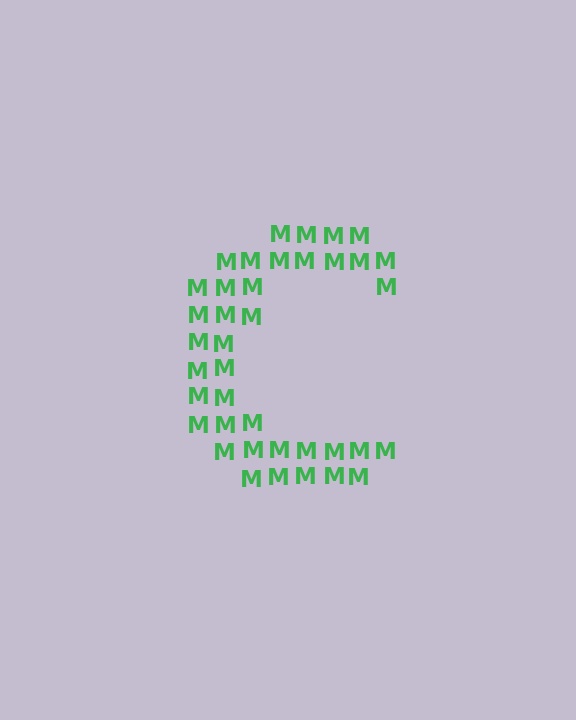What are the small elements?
The small elements are letter M's.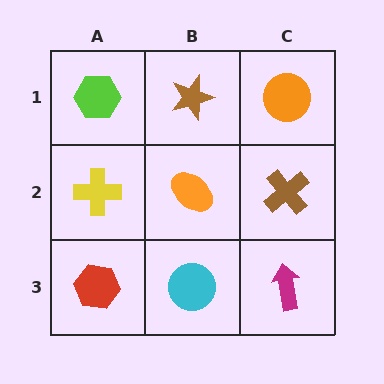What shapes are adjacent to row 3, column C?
A brown cross (row 2, column C), a cyan circle (row 3, column B).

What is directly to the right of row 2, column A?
An orange ellipse.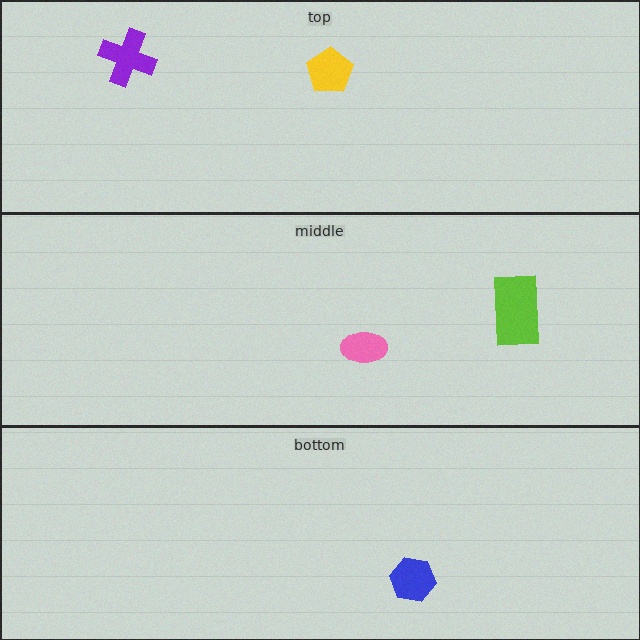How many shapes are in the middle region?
2.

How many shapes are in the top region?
2.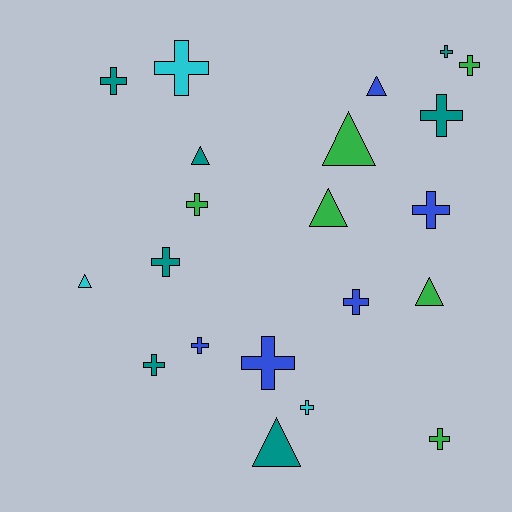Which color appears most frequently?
Teal, with 7 objects.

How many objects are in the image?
There are 21 objects.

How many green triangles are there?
There are 3 green triangles.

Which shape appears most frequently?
Cross, with 14 objects.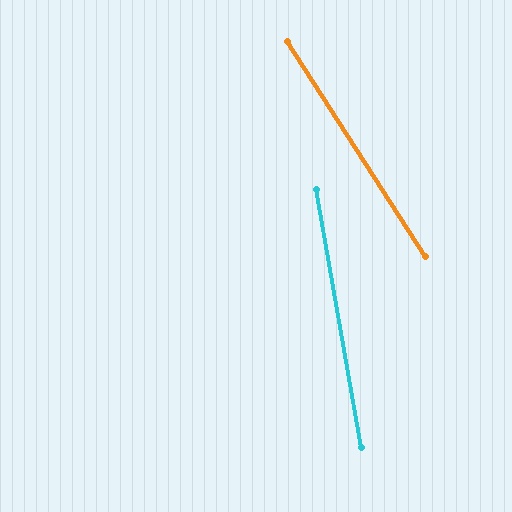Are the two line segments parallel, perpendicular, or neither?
Neither parallel nor perpendicular — they differ by about 23°.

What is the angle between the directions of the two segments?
Approximately 23 degrees.